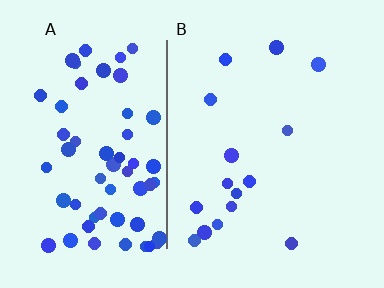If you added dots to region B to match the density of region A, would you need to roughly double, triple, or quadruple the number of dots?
Approximately quadruple.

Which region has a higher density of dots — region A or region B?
A (the left).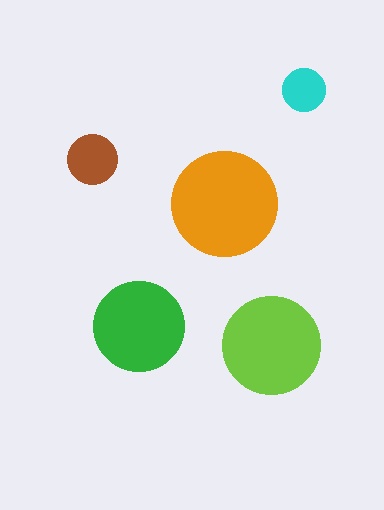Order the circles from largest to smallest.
the orange one, the lime one, the green one, the brown one, the cyan one.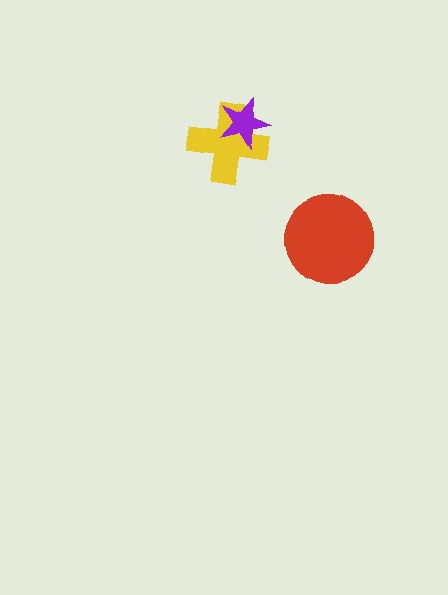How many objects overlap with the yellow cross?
1 object overlaps with the yellow cross.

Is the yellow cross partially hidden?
Yes, it is partially covered by another shape.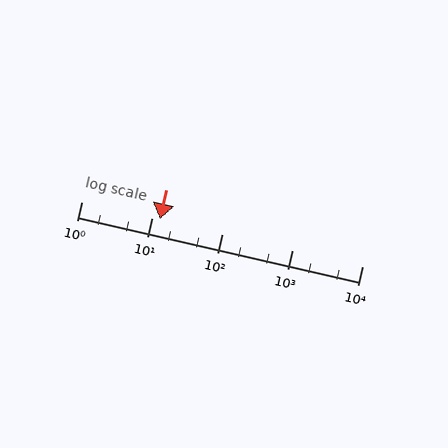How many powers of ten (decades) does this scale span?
The scale spans 4 decades, from 1 to 10000.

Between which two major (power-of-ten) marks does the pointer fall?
The pointer is between 10 and 100.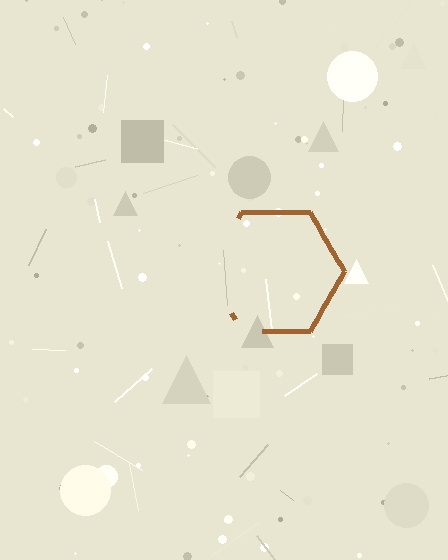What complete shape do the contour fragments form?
The contour fragments form a hexagon.